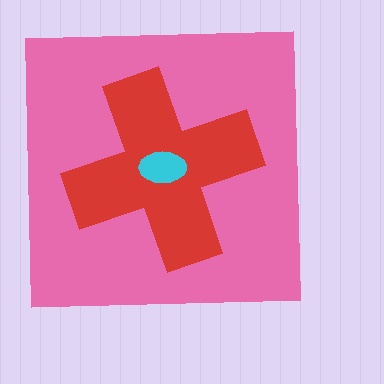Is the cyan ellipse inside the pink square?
Yes.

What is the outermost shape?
The pink square.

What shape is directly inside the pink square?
The red cross.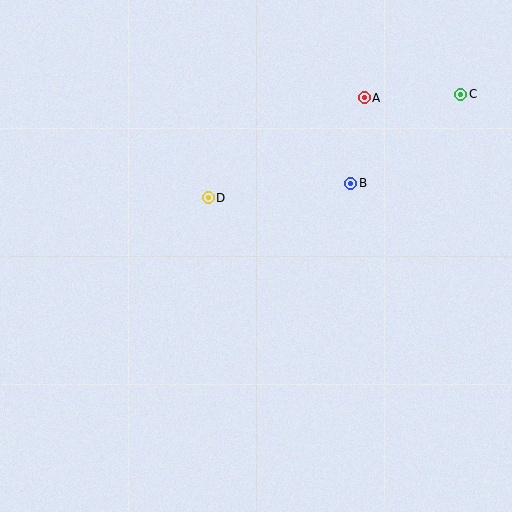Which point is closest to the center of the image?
Point D at (208, 198) is closest to the center.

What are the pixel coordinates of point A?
Point A is at (364, 98).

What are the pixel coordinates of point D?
Point D is at (208, 198).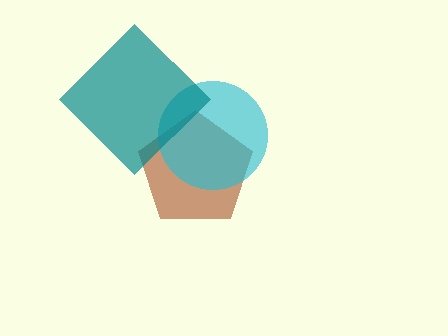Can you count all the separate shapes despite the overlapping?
Yes, there are 3 separate shapes.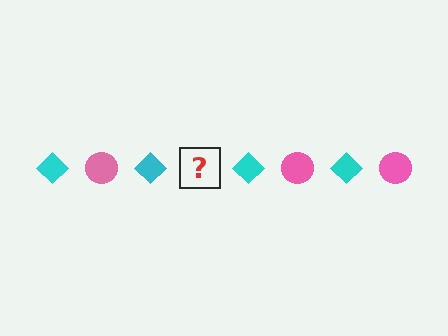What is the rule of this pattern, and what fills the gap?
The rule is that the pattern alternates between cyan diamond and pink circle. The gap should be filled with a pink circle.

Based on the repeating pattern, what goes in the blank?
The blank should be a pink circle.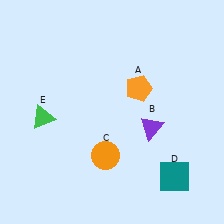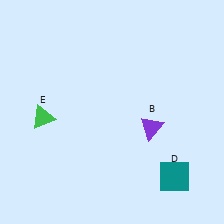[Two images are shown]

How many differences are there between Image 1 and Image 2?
There are 2 differences between the two images.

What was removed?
The orange pentagon (A), the orange circle (C) were removed in Image 2.